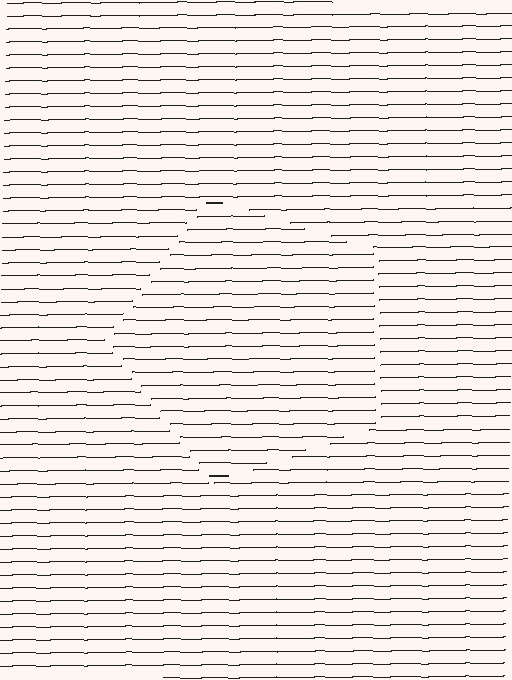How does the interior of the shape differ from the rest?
The interior of the shape contains the same grating, shifted by half a period — the contour is defined by the phase discontinuity where line-ends from the inner and outer gratings abut.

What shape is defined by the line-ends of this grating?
An illusory pentagon. The interior of the shape contains the same grating, shifted by half a period — the contour is defined by the phase discontinuity where line-ends from the inner and outer gratings abut.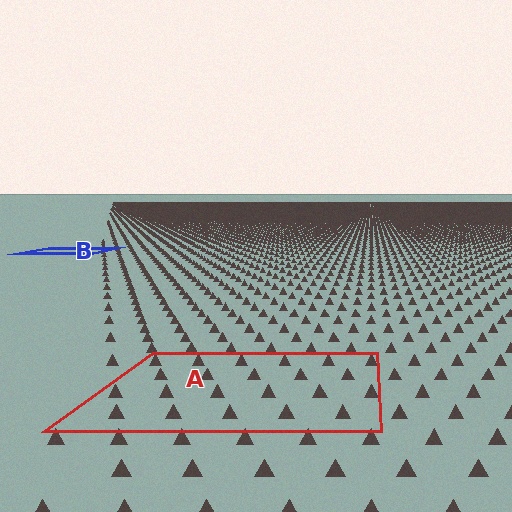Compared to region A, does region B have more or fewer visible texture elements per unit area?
Region B has more texture elements per unit area — they are packed more densely because it is farther away.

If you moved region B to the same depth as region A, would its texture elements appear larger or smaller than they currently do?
They would appear larger. At a closer depth, the same texture elements are projected at a bigger on-screen size.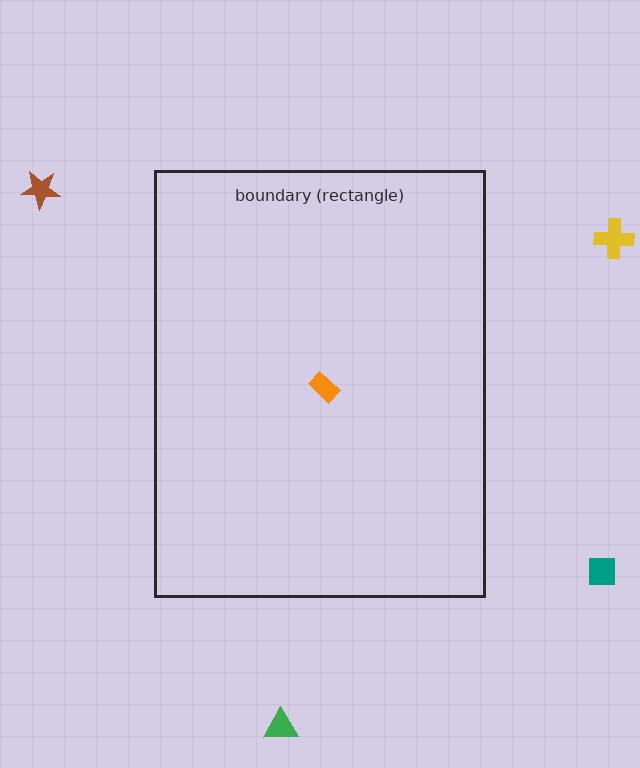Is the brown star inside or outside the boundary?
Outside.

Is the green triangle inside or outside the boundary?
Outside.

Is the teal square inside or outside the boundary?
Outside.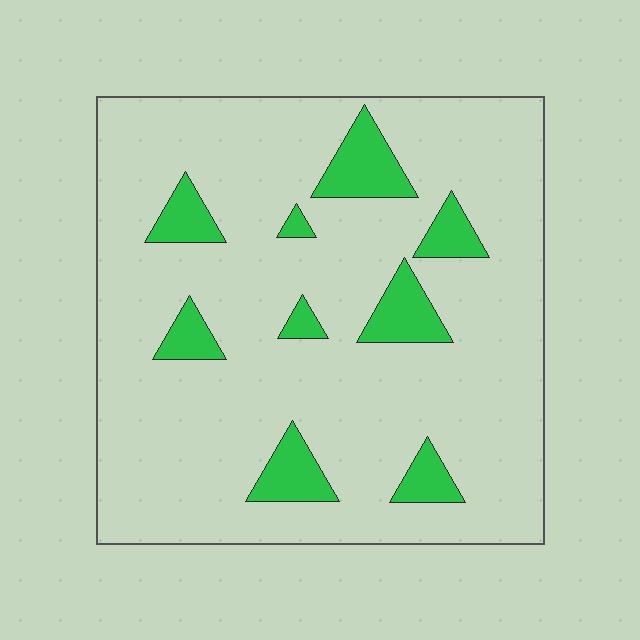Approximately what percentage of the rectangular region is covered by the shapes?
Approximately 15%.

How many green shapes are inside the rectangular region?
9.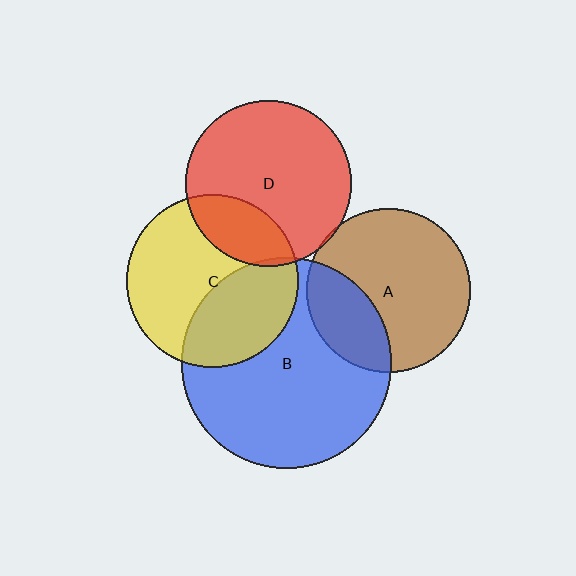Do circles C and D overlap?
Yes.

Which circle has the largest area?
Circle B (blue).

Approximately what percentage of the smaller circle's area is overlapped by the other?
Approximately 25%.